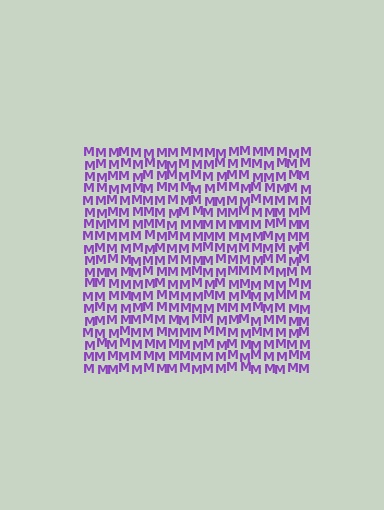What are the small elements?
The small elements are letter M's.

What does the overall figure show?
The overall figure shows a square.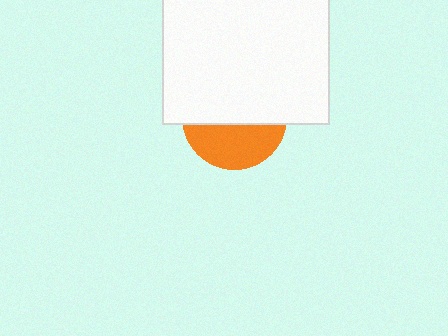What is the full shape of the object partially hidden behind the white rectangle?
The partially hidden object is an orange circle.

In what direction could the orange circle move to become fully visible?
The orange circle could move down. That would shift it out from behind the white rectangle entirely.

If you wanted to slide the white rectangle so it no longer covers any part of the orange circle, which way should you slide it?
Slide it up — that is the most direct way to separate the two shapes.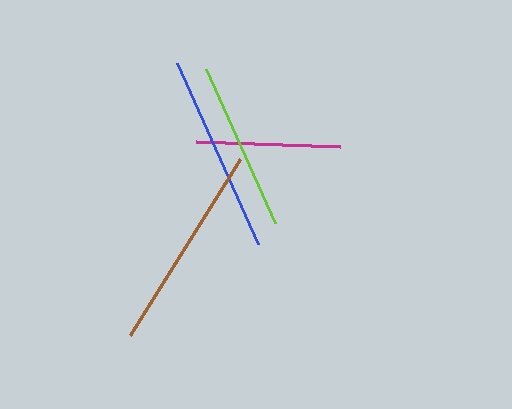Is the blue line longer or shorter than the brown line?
The brown line is longer than the blue line.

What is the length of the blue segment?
The blue segment is approximately 198 pixels long.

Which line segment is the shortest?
The magenta line is the shortest at approximately 144 pixels.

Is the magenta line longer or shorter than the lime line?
The lime line is longer than the magenta line.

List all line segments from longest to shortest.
From longest to shortest: brown, blue, lime, magenta.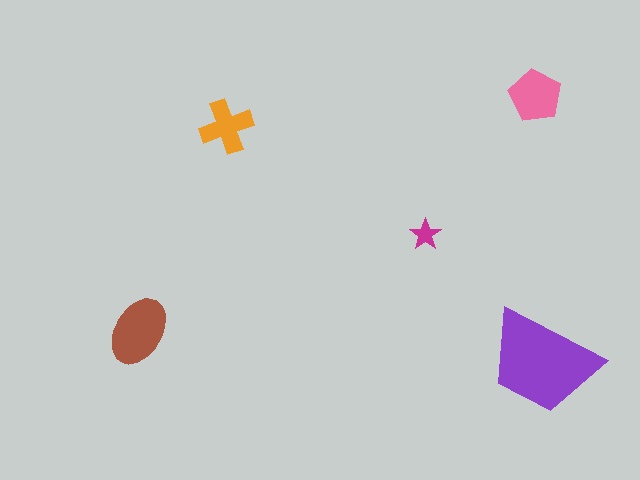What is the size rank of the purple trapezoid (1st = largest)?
1st.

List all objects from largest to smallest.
The purple trapezoid, the brown ellipse, the pink pentagon, the orange cross, the magenta star.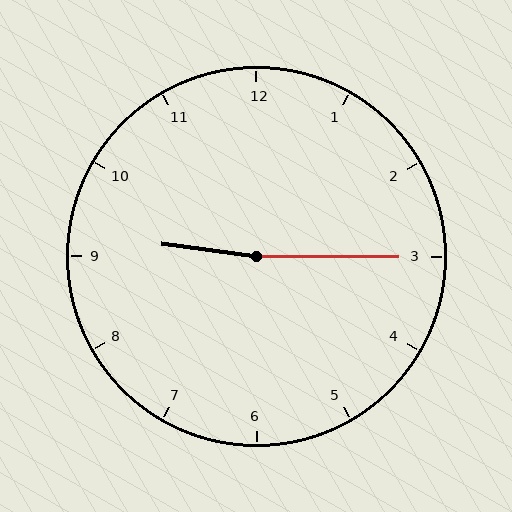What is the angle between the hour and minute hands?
Approximately 172 degrees.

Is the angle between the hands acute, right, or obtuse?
It is obtuse.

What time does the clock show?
9:15.